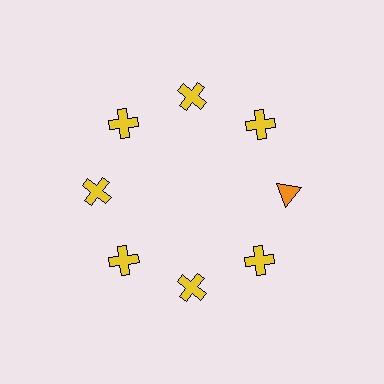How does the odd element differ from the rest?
It differs in both color (orange instead of yellow) and shape (triangle instead of cross).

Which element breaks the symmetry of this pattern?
The orange triangle at roughly the 3 o'clock position breaks the symmetry. All other shapes are yellow crosses.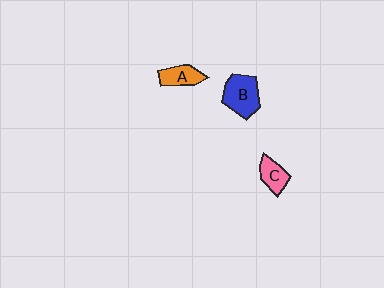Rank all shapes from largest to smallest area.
From largest to smallest: B (blue), A (orange), C (pink).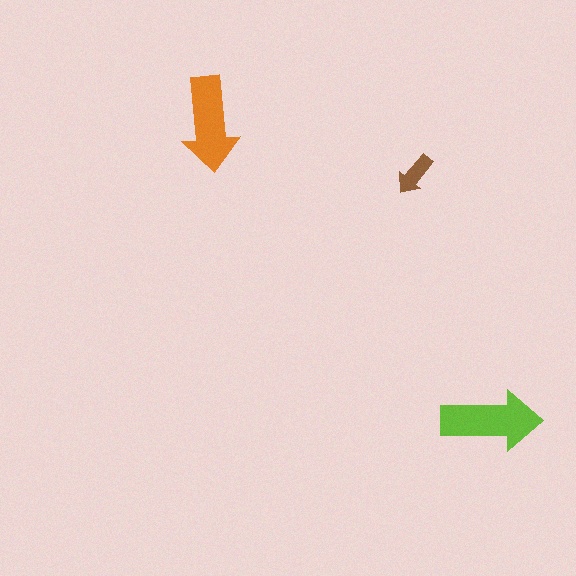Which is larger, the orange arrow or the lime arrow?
The lime one.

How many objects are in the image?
There are 3 objects in the image.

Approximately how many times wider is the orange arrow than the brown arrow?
About 2 times wider.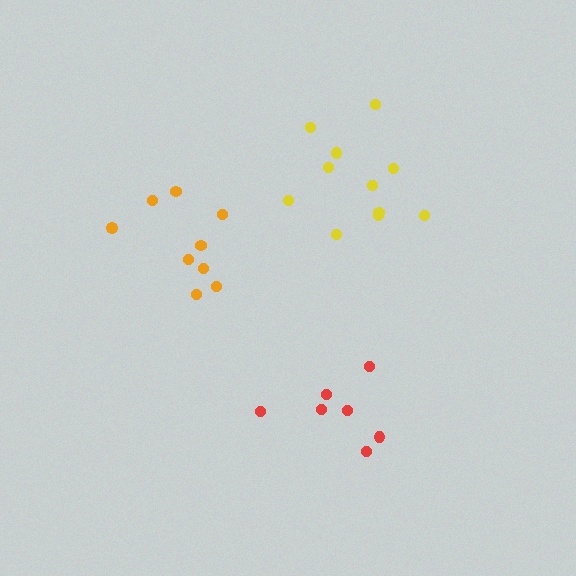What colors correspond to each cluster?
The clusters are colored: red, orange, yellow.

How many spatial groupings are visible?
There are 3 spatial groupings.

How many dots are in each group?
Group 1: 7 dots, Group 2: 9 dots, Group 3: 11 dots (27 total).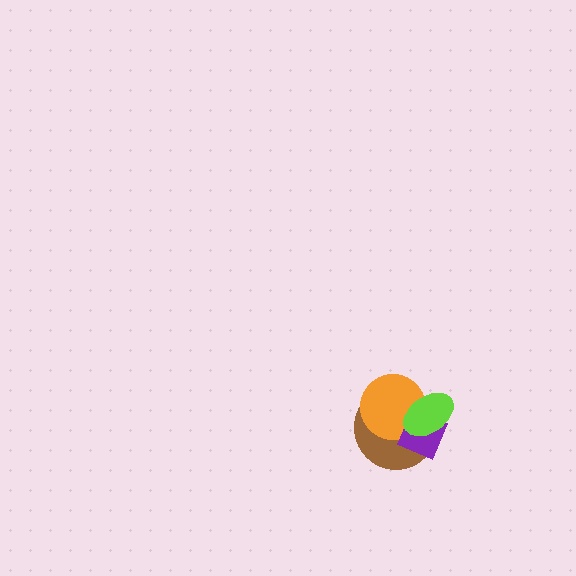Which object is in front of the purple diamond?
The lime ellipse is in front of the purple diamond.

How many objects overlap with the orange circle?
3 objects overlap with the orange circle.